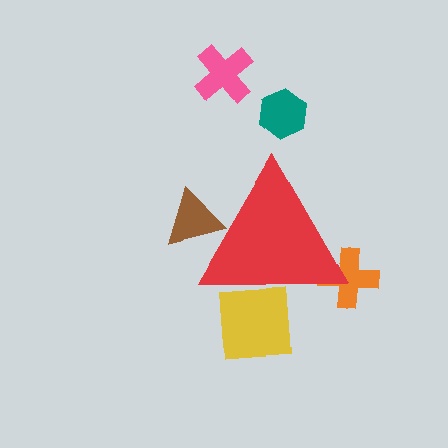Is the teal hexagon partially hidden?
No, the teal hexagon is fully visible.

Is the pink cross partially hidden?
No, the pink cross is fully visible.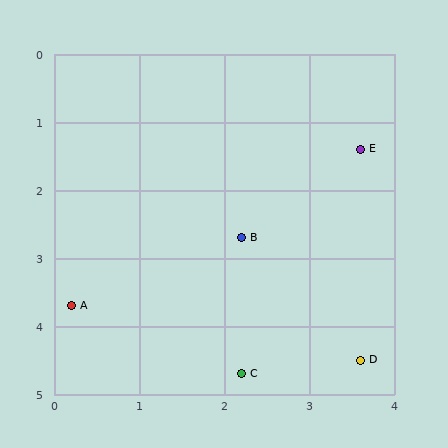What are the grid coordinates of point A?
Point A is at approximately (0.2, 3.7).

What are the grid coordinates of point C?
Point C is at approximately (2.2, 4.7).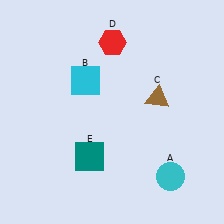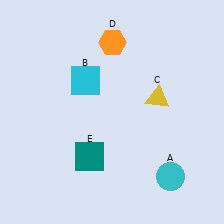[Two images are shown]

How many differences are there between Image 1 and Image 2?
There are 2 differences between the two images.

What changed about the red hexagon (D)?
In Image 1, D is red. In Image 2, it changed to orange.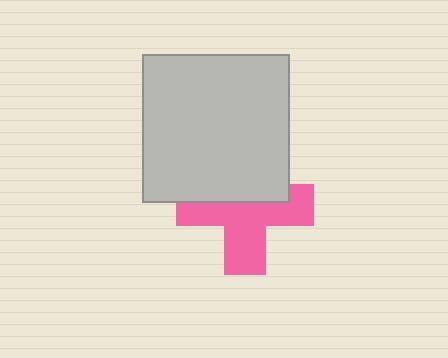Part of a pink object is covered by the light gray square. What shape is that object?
It is a cross.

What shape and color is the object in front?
The object in front is a light gray square.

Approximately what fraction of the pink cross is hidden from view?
Roughly 43% of the pink cross is hidden behind the light gray square.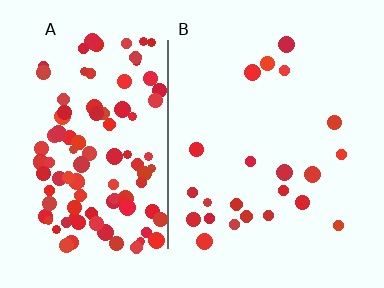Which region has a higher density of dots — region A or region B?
A (the left).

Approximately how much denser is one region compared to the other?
Approximately 5.1× — region A over region B.